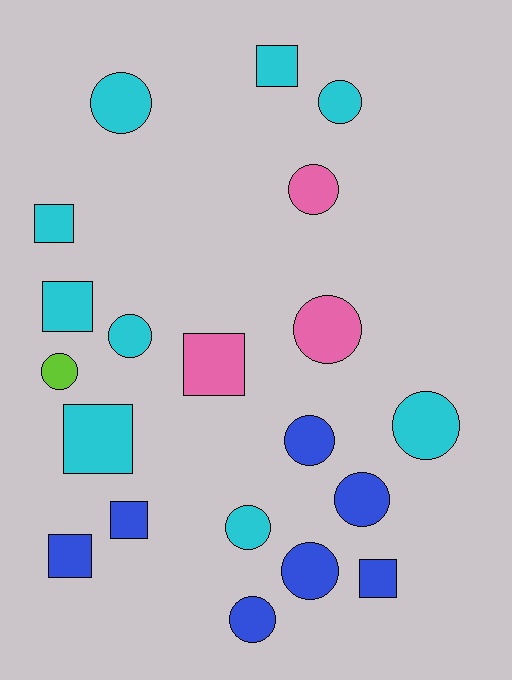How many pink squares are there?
There is 1 pink square.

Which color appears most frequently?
Cyan, with 9 objects.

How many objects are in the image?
There are 20 objects.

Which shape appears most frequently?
Circle, with 12 objects.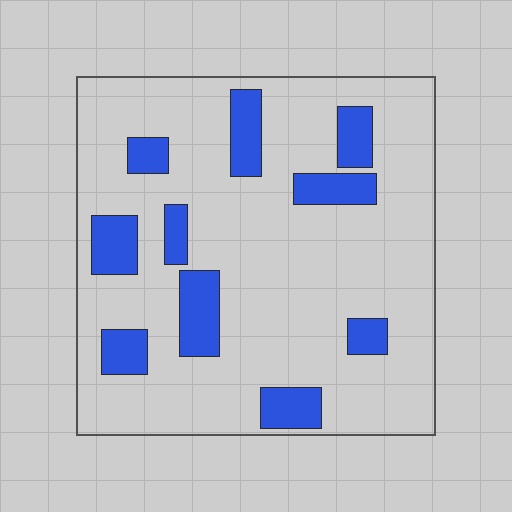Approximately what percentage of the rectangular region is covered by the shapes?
Approximately 20%.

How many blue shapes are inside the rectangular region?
10.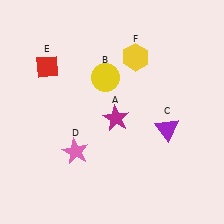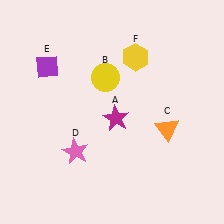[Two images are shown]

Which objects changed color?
C changed from purple to orange. E changed from red to purple.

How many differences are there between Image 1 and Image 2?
There are 2 differences between the two images.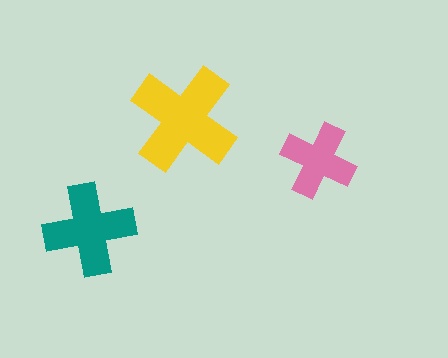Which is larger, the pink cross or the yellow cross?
The yellow one.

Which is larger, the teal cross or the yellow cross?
The yellow one.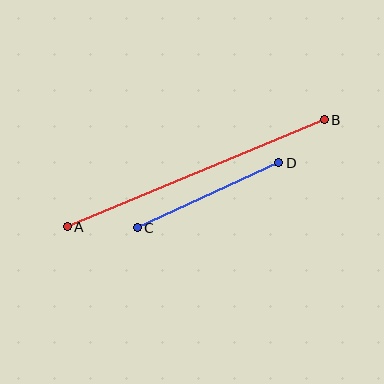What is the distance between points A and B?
The distance is approximately 278 pixels.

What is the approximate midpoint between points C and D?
The midpoint is at approximately (208, 195) pixels.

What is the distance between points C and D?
The distance is approximately 156 pixels.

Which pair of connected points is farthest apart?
Points A and B are farthest apart.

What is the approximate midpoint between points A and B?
The midpoint is at approximately (196, 173) pixels.